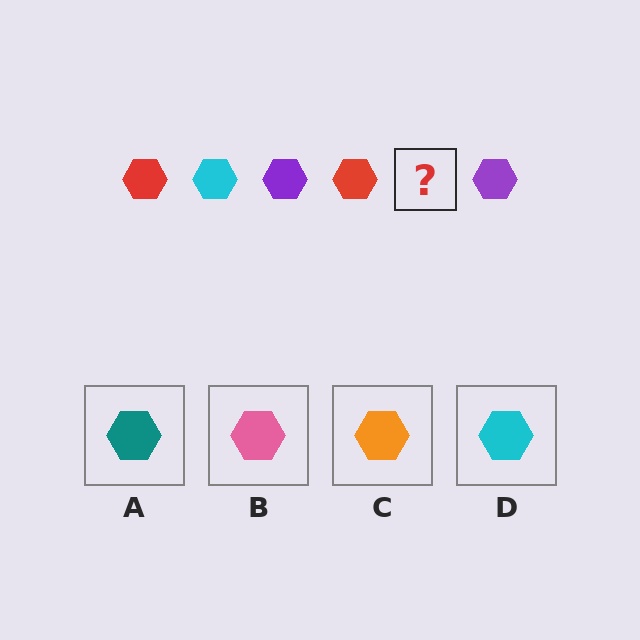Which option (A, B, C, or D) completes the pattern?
D.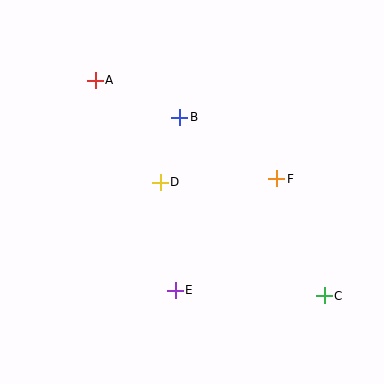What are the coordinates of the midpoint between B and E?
The midpoint between B and E is at (177, 204).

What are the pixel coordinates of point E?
Point E is at (175, 290).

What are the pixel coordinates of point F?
Point F is at (277, 179).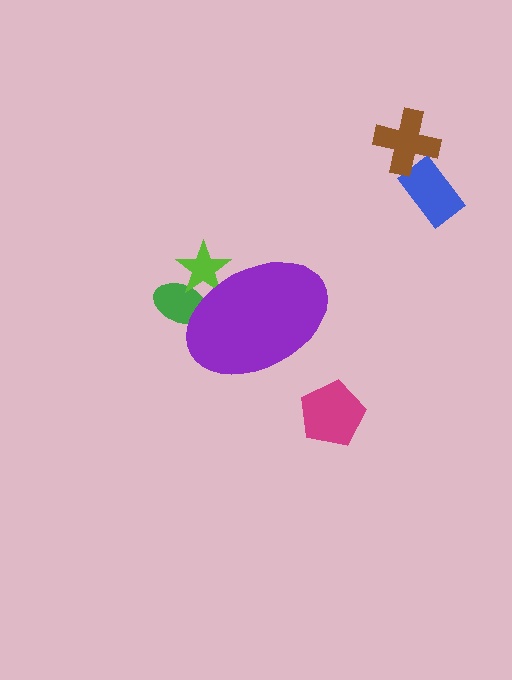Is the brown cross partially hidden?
No, the brown cross is fully visible.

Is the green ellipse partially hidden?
Yes, the green ellipse is partially hidden behind the purple ellipse.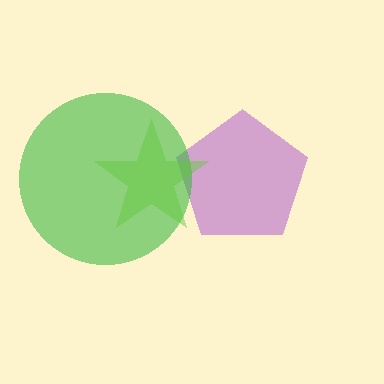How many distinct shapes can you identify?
There are 3 distinct shapes: a purple pentagon, a green circle, a lime star.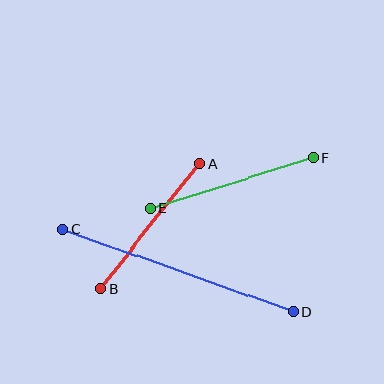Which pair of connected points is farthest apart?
Points C and D are farthest apart.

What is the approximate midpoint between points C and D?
The midpoint is at approximately (178, 271) pixels.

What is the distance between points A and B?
The distance is approximately 159 pixels.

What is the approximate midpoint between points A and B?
The midpoint is at approximately (150, 226) pixels.